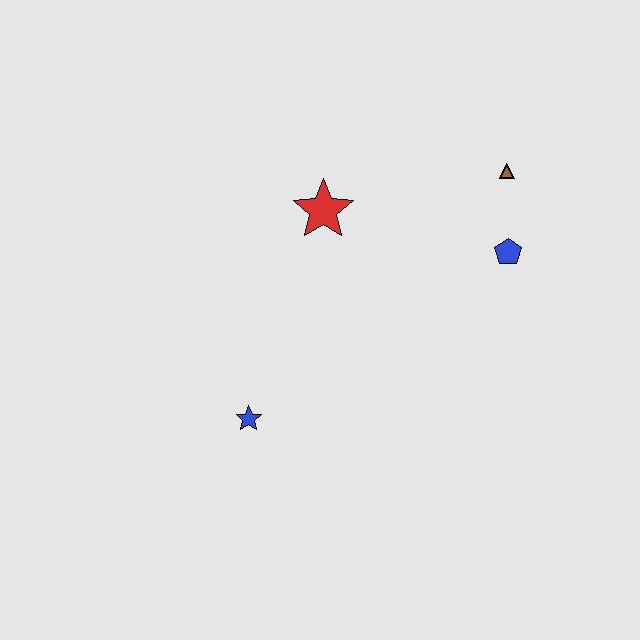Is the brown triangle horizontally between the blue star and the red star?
No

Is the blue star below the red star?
Yes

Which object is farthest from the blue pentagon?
The blue star is farthest from the blue pentagon.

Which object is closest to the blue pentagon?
The brown triangle is closest to the blue pentagon.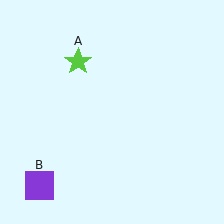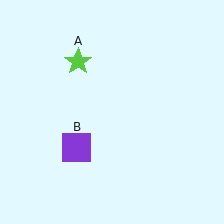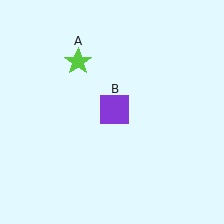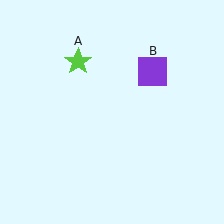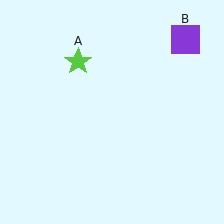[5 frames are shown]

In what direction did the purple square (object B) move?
The purple square (object B) moved up and to the right.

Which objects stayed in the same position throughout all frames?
Lime star (object A) remained stationary.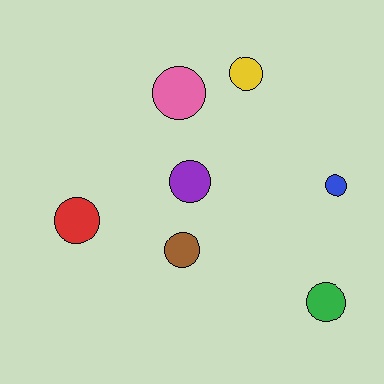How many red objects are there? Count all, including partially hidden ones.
There is 1 red object.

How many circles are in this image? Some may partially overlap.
There are 7 circles.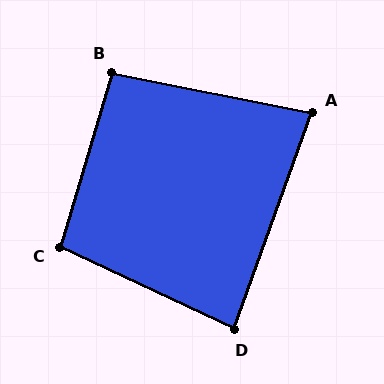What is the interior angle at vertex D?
Approximately 85 degrees (acute).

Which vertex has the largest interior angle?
C, at approximately 98 degrees.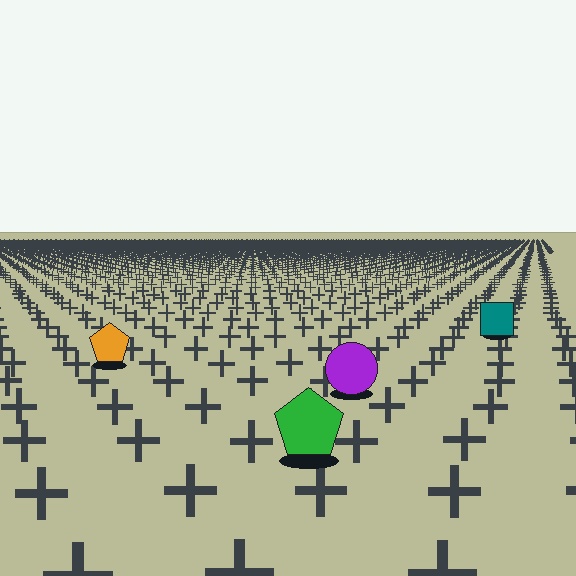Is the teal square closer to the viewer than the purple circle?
No. The purple circle is closer — you can tell from the texture gradient: the ground texture is coarser near it.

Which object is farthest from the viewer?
The teal square is farthest from the viewer. It appears smaller and the ground texture around it is denser.